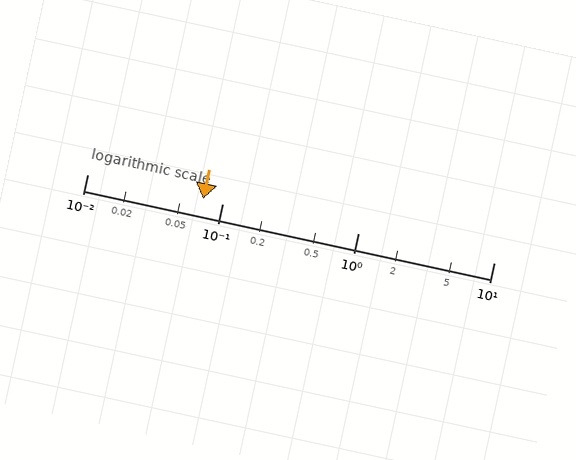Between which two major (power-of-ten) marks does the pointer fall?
The pointer is between 0.01 and 0.1.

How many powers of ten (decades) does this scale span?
The scale spans 3 decades, from 0.01 to 10.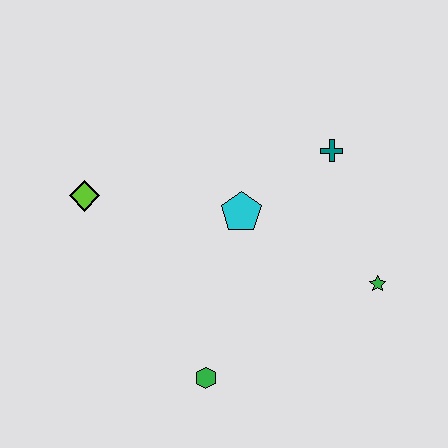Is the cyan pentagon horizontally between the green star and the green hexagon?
Yes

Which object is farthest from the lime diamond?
The green star is farthest from the lime diamond.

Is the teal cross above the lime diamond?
Yes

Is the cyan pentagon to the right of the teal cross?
No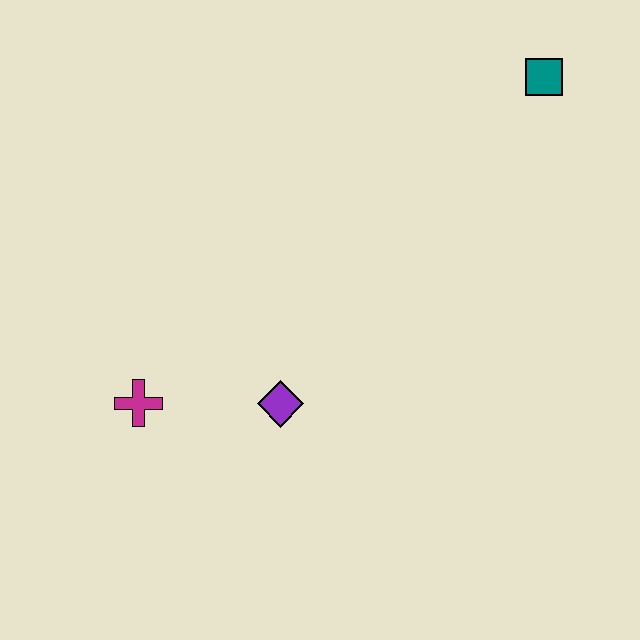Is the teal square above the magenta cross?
Yes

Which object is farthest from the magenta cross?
The teal square is farthest from the magenta cross.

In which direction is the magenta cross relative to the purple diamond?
The magenta cross is to the left of the purple diamond.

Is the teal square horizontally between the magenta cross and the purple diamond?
No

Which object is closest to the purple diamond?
The magenta cross is closest to the purple diamond.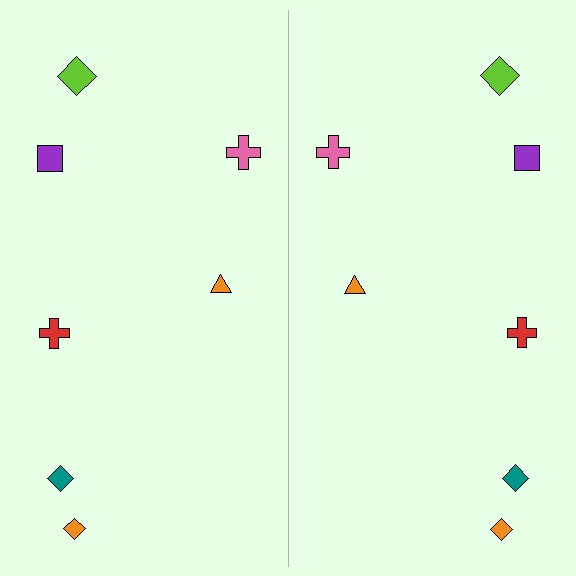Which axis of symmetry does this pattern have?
The pattern has a vertical axis of symmetry running through the center of the image.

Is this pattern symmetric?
Yes, this pattern has bilateral (reflection) symmetry.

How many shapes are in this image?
There are 14 shapes in this image.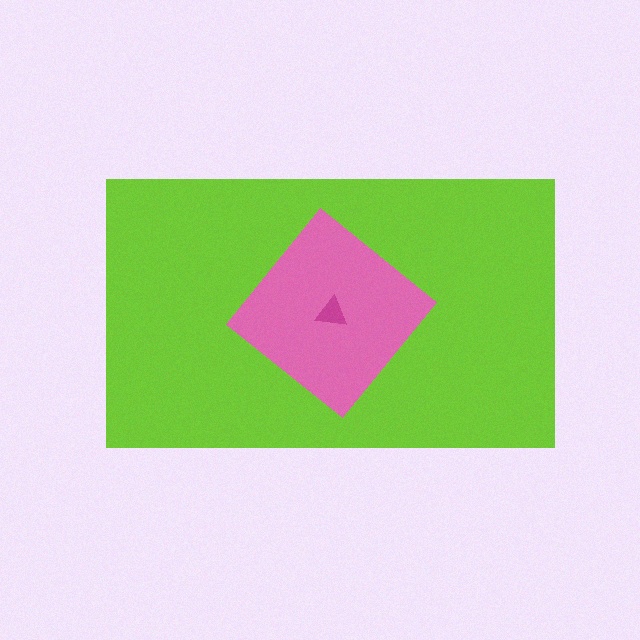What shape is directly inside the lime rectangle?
The pink diamond.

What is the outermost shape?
The lime rectangle.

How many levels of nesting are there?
3.